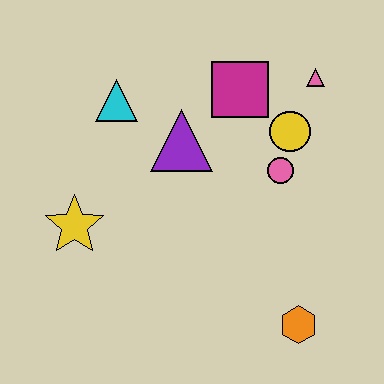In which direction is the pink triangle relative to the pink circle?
The pink triangle is above the pink circle.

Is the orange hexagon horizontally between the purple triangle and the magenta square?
No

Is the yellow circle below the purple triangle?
No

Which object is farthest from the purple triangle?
The orange hexagon is farthest from the purple triangle.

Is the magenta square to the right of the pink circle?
No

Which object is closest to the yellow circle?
The pink circle is closest to the yellow circle.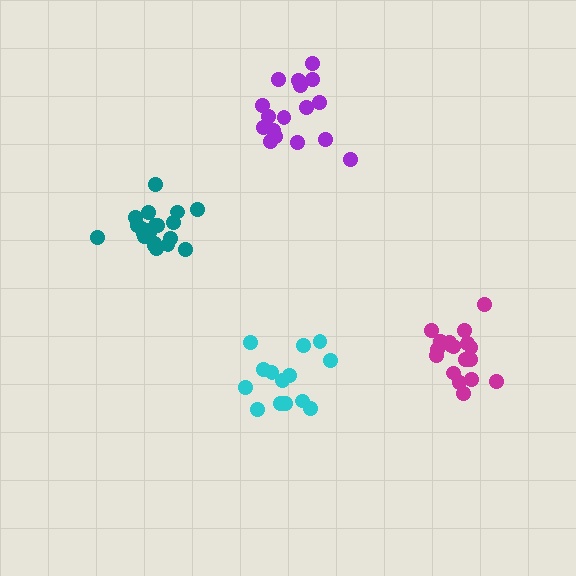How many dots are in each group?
Group 1: 14 dots, Group 2: 17 dots, Group 3: 20 dots, Group 4: 18 dots (69 total).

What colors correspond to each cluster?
The clusters are colored: cyan, purple, teal, magenta.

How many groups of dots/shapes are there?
There are 4 groups.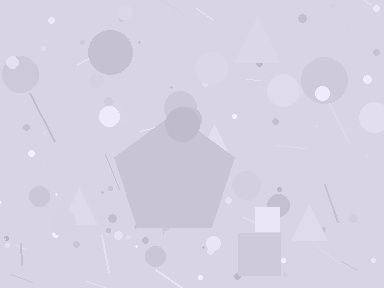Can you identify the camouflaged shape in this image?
The camouflaged shape is a pentagon.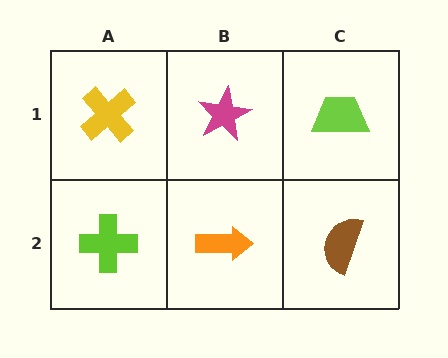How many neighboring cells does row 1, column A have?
2.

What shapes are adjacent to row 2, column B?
A magenta star (row 1, column B), a lime cross (row 2, column A), a brown semicircle (row 2, column C).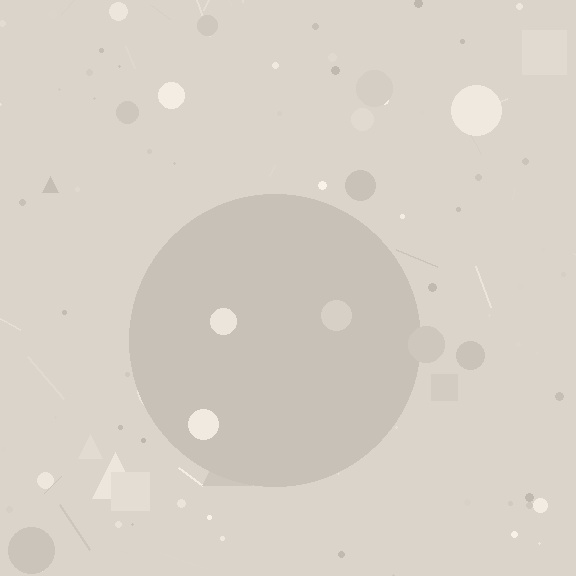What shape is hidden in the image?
A circle is hidden in the image.